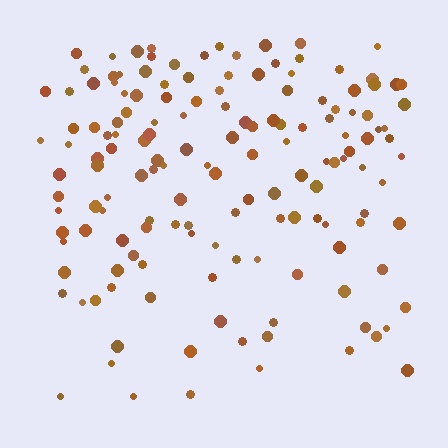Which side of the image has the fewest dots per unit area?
The bottom.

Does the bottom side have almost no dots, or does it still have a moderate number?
Still a moderate number, just noticeably fewer than the top.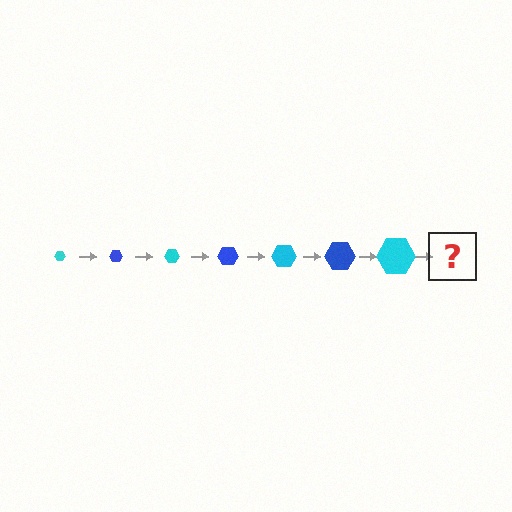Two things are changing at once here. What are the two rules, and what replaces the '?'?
The two rules are that the hexagon grows larger each step and the color cycles through cyan and blue. The '?' should be a blue hexagon, larger than the previous one.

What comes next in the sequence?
The next element should be a blue hexagon, larger than the previous one.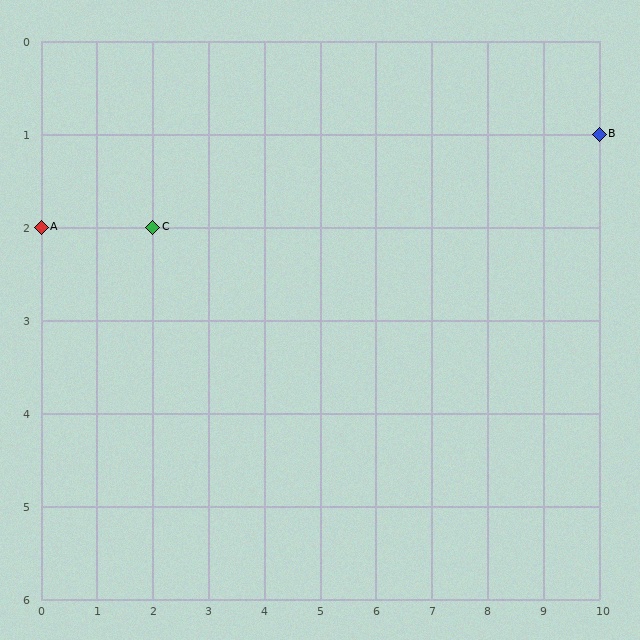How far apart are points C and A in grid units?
Points C and A are 2 columns apart.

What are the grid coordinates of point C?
Point C is at grid coordinates (2, 2).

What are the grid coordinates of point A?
Point A is at grid coordinates (0, 2).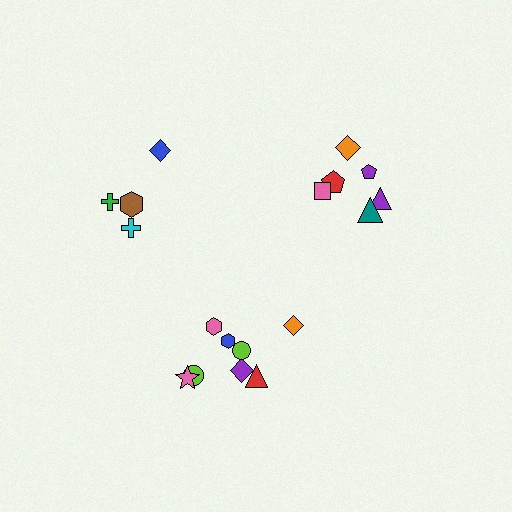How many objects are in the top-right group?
There are 6 objects.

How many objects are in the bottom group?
There are 8 objects.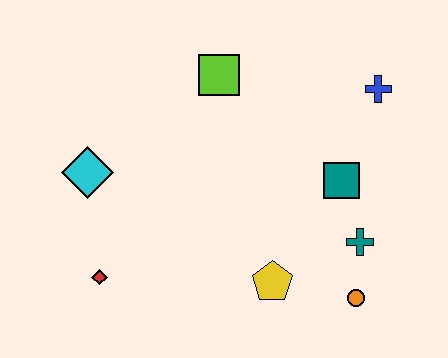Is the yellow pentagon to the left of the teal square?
Yes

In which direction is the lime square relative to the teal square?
The lime square is to the left of the teal square.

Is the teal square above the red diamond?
Yes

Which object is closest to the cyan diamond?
The red diamond is closest to the cyan diamond.